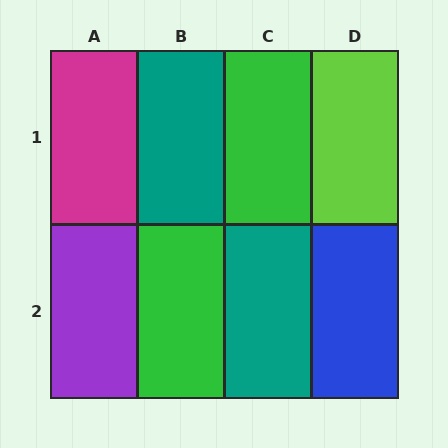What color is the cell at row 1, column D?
Lime.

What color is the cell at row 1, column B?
Teal.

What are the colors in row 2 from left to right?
Purple, green, teal, blue.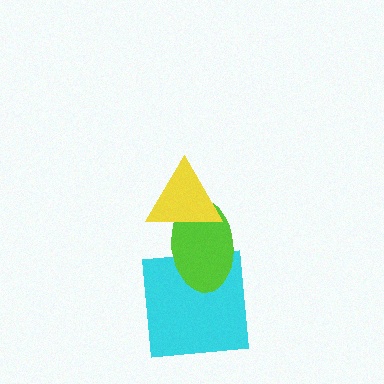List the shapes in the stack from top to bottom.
From top to bottom: the yellow triangle, the lime ellipse, the cyan square.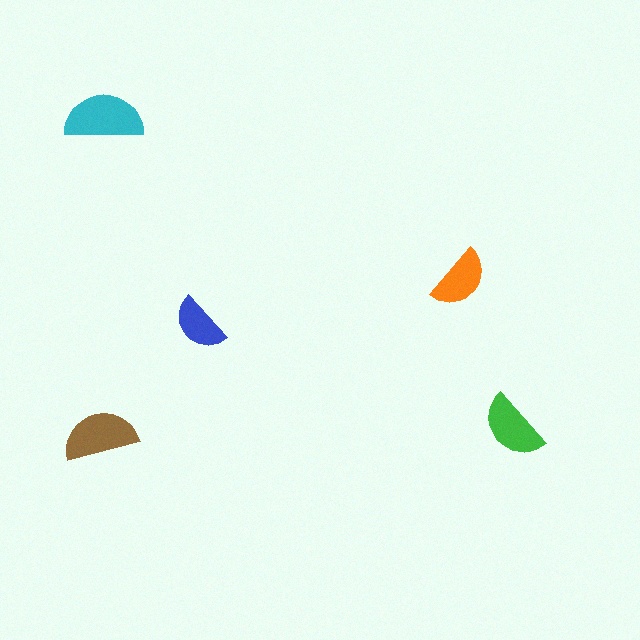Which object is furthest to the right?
The green semicircle is rightmost.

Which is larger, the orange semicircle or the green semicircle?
The green one.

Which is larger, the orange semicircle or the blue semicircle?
The orange one.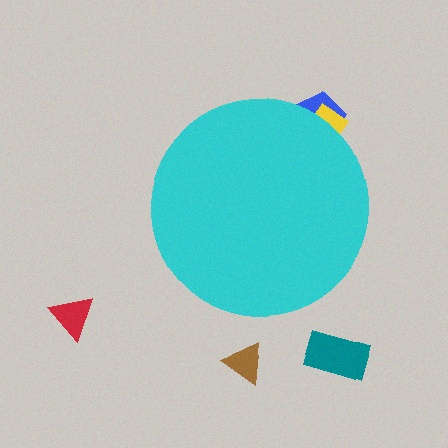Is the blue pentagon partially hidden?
Yes, the blue pentagon is partially hidden behind the cyan circle.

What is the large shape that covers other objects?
A cyan circle.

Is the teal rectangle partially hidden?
No, the teal rectangle is fully visible.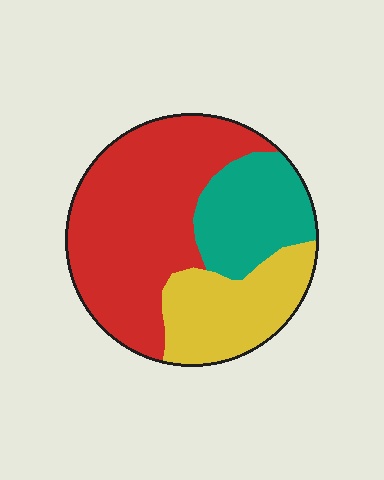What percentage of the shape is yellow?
Yellow takes up less than a quarter of the shape.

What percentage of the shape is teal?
Teal covers roughly 20% of the shape.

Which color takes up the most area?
Red, at roughly 55%.